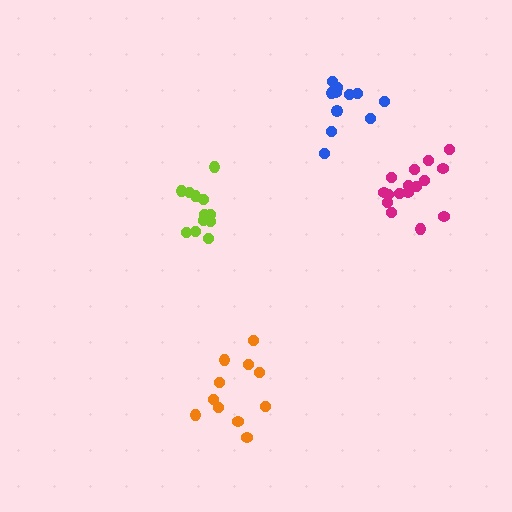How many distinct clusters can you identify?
There are 4 distinct clusters.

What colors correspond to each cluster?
The clusters are colored: lime, orange, blue, magenta.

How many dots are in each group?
Group 1: 12 dots, Group 2: 11 dots, Group 3: 11 dots, Group 4: 16 dots (50 total).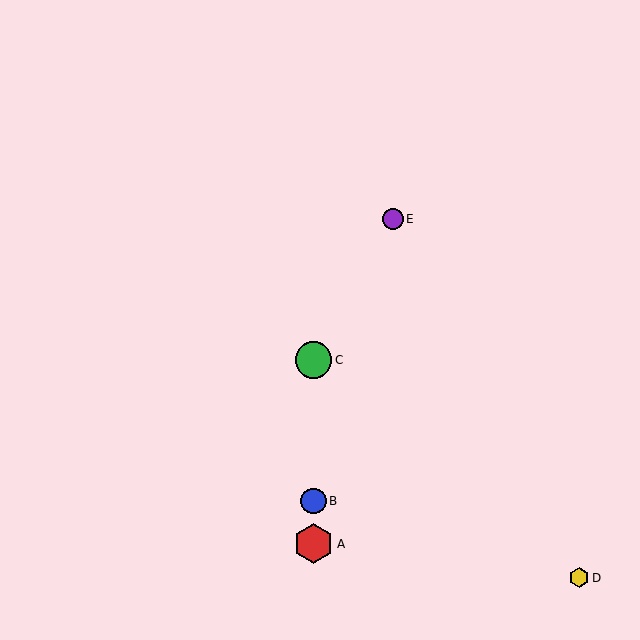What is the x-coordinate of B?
Object B is at x≈313.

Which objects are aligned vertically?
Objects A, B, C are aligned vertically.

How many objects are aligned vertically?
3 objects (A, B, C) are aligned vertically.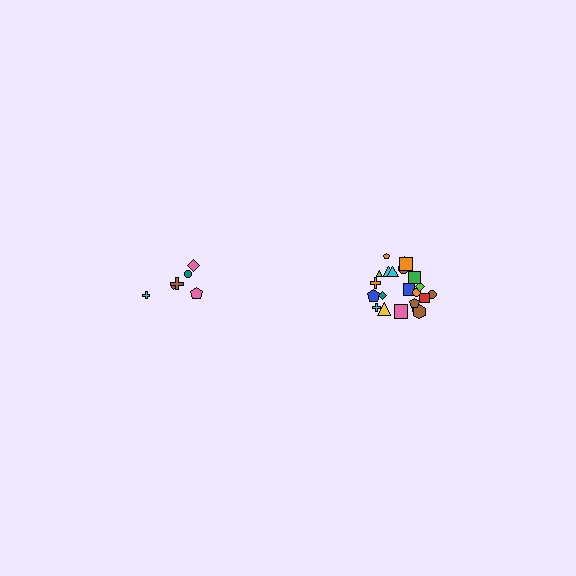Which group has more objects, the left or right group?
The right group.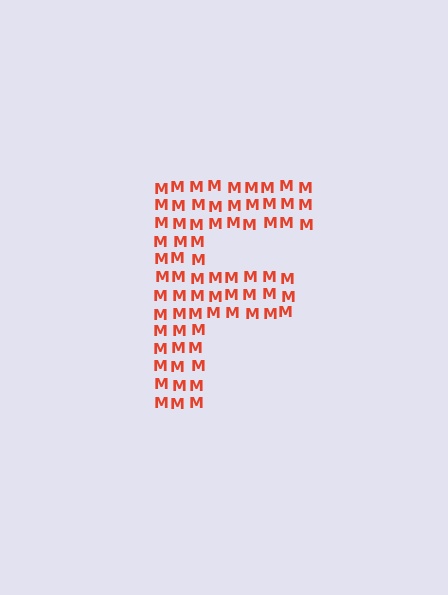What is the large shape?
The large shape is the letter F.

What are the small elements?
The small elements are letter M's.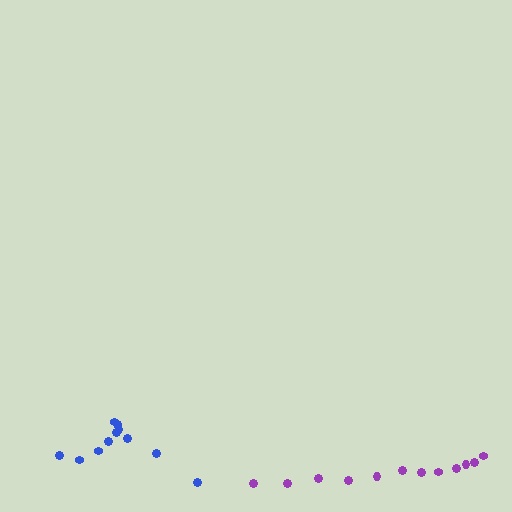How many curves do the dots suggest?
There are 2 distinct paths.